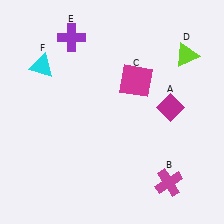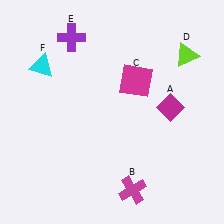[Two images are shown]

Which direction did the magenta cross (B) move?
The magenta cross (B) moved left.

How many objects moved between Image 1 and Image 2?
1 object moved between the two images.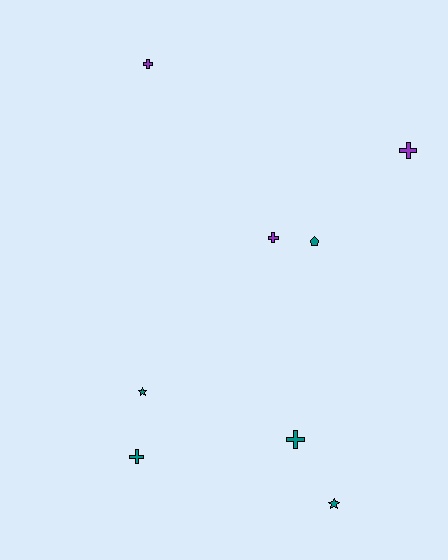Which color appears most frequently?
Teal, with 5 objects.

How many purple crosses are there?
There are 3 purple crosses.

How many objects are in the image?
There are 8 objects.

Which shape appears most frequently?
Cross, with 5 objects.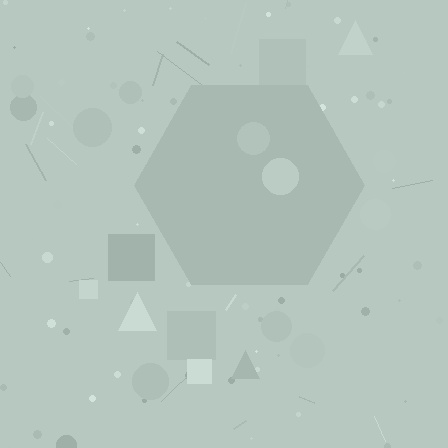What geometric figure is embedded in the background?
A hexagon is embedded in the background.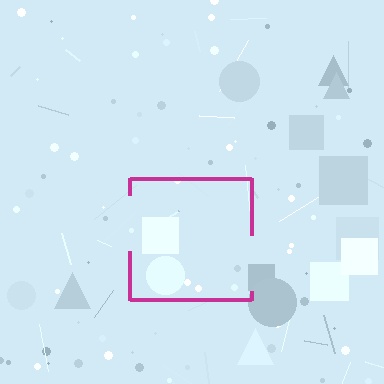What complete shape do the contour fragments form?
The contour fragments form a square.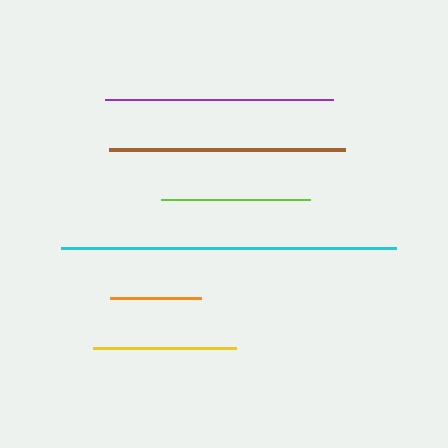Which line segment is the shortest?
The orange line is the shortest at approximately 91 pixels.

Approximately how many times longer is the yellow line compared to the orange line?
The yellow line is approximately 1.6 times the length of the orange line.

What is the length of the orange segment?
The orange segment is approximately 91 pixels long.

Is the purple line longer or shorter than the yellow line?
The purple line is longer than the yellow line.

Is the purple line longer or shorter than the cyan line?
The cyan line is longer than the purple line.